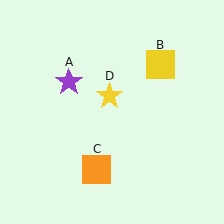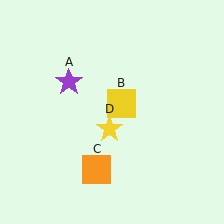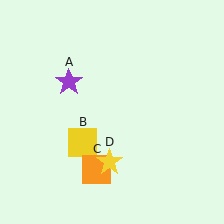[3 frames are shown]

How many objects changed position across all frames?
2 objects changed position: yellow square (object B), yellow star (object D).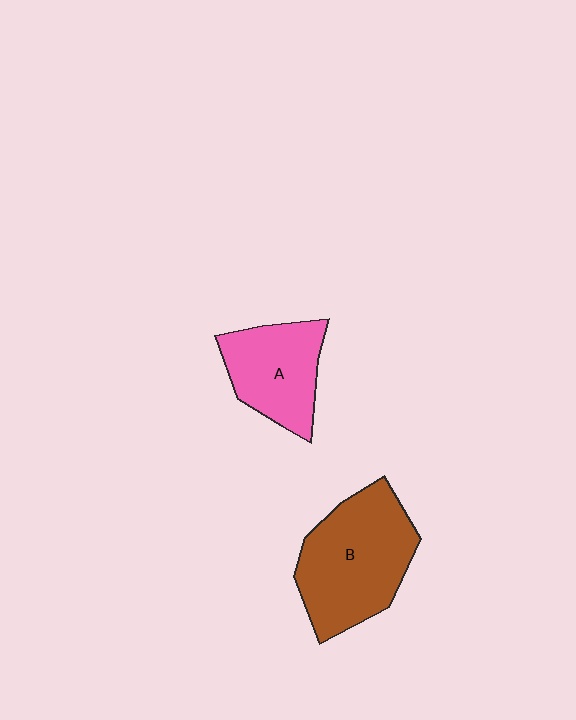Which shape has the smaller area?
Shape A (pink).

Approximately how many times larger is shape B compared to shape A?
Approximately 1.5 times.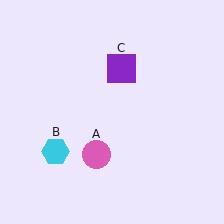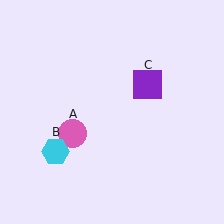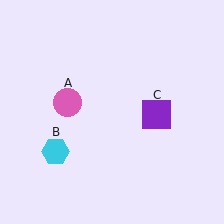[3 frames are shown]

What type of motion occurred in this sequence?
The pink circle (object A), purple square (object C) rotated clockwise around the center of the scene.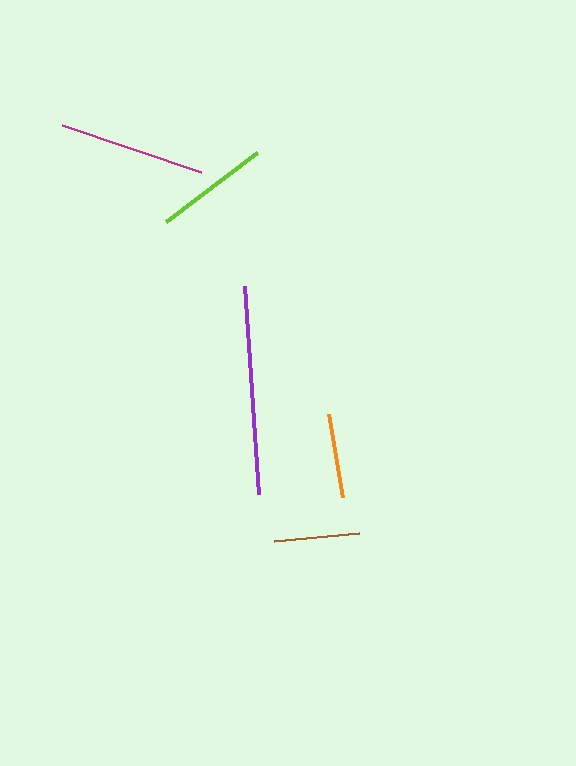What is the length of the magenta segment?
The magenta segment is approximately 148 pixels long.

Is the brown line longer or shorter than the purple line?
The purple line is longer than the brown line.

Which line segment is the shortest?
The orange line is the shortest at approximately 84 pixels.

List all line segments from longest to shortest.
From longest to shortest: purple, magenta, lime, brown, orange.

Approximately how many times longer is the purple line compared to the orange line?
The purple line is approximately 2.5 times the length of the orange line.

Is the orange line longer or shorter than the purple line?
The purple line is longer than the orange line.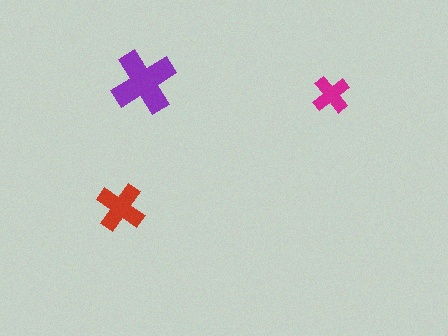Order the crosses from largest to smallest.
the purple one, the red one, the magenta one.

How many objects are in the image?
There are 3 objects in the image.